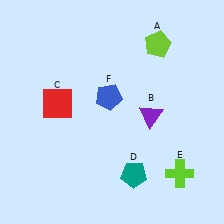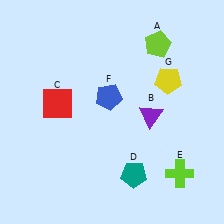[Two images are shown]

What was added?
A yellow pentagon (G) was added in Image 2.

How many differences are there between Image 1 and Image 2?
There is 1 difference between the two images.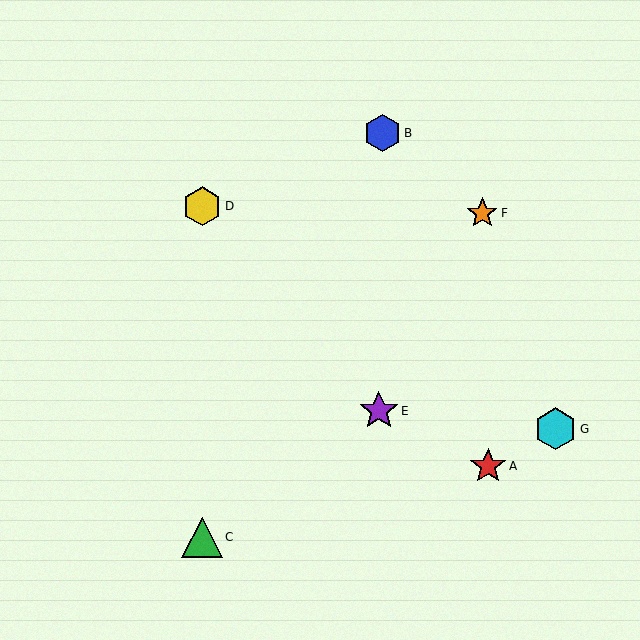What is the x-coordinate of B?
Object B is at x≈383.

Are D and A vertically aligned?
No, D is at x≈202 and A is at x≈488.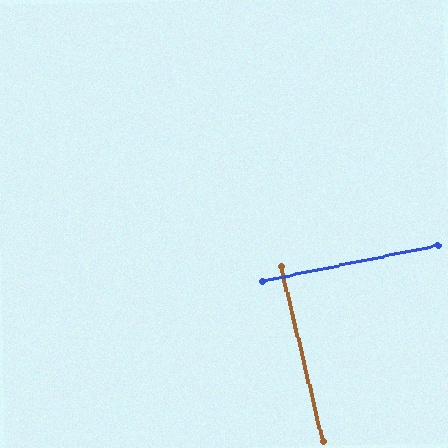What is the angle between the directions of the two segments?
Approximately 88 degrees.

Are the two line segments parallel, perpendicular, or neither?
Perpendicular — they meet at approximately 88°.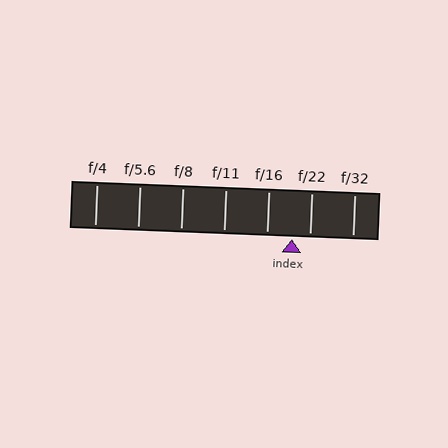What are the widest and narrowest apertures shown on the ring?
The widest aperture shown is f/4 and the narrowest is f/32.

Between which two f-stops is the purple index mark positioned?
The index mark is between f/16 and f/22.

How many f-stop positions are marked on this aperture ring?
There are 7 f-stop positions marked.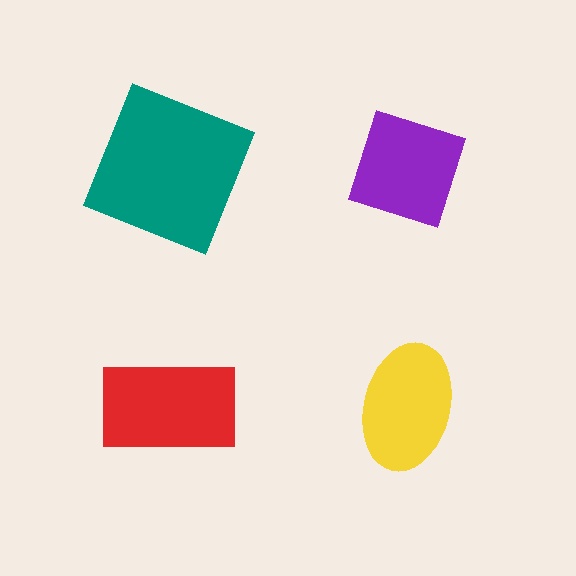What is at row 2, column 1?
A red rectangle.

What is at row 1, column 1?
A teal square.